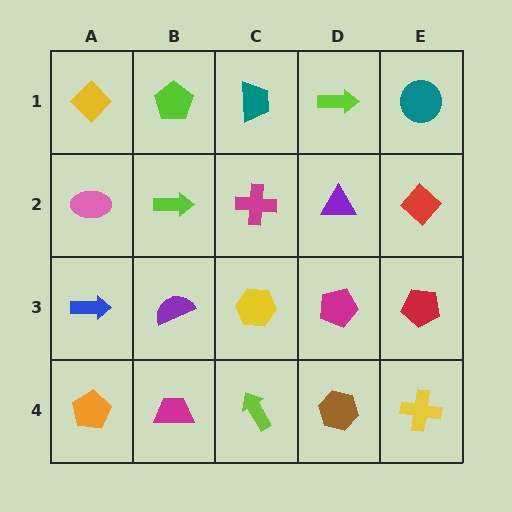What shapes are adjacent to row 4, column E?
A red pentagon (row 3, column E), a brown hexagon (row 4, column D).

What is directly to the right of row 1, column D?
A teal circle.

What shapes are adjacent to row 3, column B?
A lime arrow (row 2, column B), a magenta trapezoid (row 4, column B), a blue arrow (row 3, column A), a yellow hexagon (row 3, column C).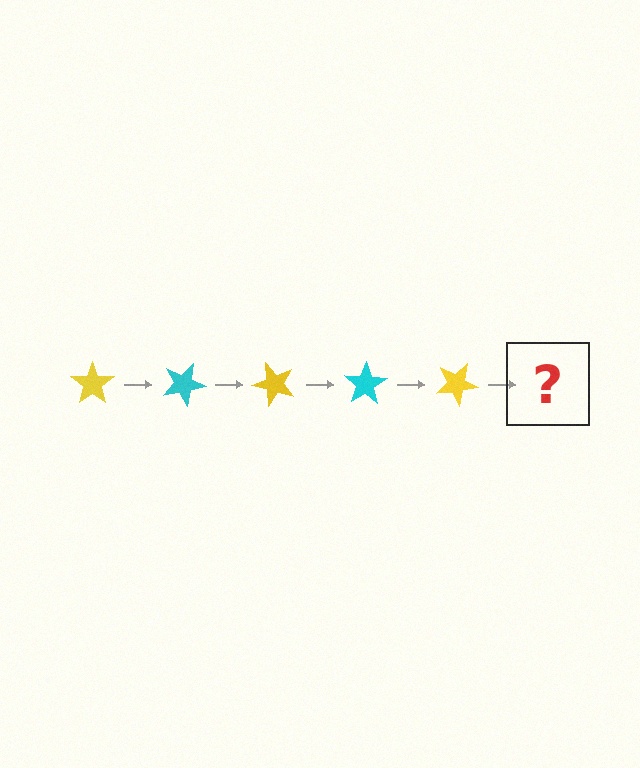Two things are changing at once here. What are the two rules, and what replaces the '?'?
The two rules are that it rotates 25 degrees each step and the color cycles through yellow and cyan. The '?' should be a cyan star, rotated 125 degrees from the start.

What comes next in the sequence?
The next element should be a cyan star, rotated 125 degrees from the start.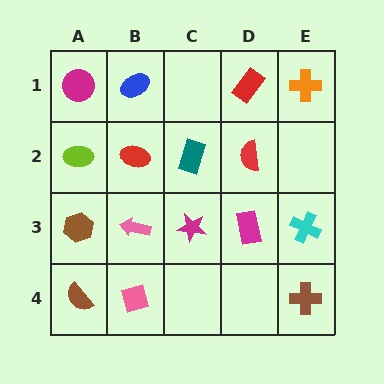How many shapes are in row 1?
4 shapes.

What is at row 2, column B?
A red ellipse.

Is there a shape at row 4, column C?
No, that cell is empty.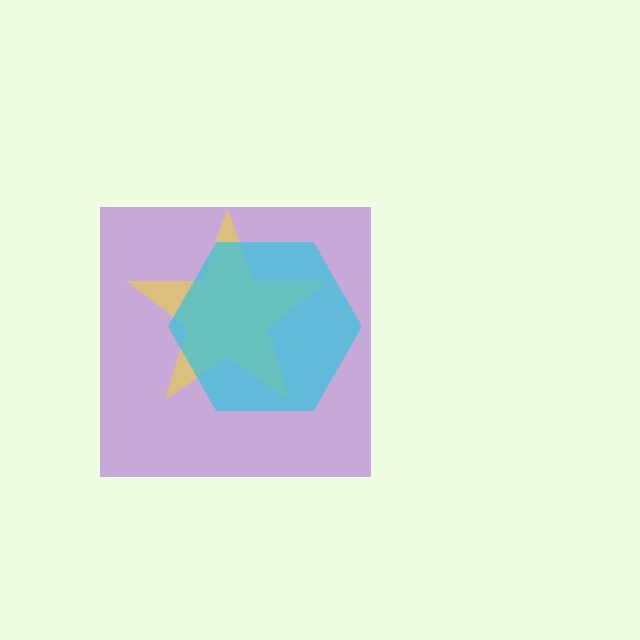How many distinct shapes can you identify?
There are 3 distinct shapes: a purple square, a yellow star, a cyan hexagon.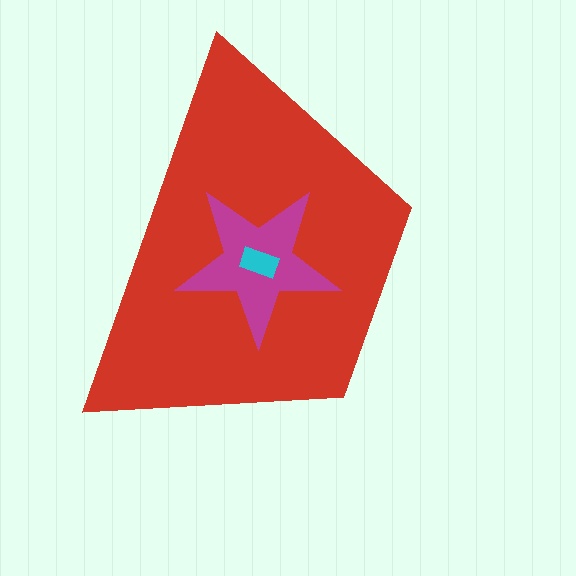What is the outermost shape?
The red trapezoid.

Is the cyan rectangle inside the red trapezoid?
Yes.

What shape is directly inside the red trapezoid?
The magenta star.